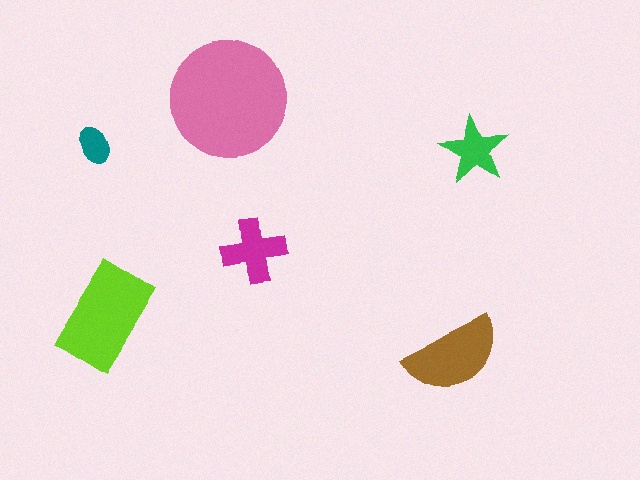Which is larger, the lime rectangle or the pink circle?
The pink circle.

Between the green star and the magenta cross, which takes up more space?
The magenta cross.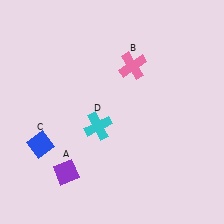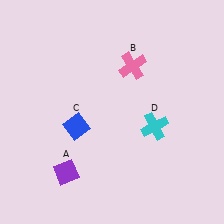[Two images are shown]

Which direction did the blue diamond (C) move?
The blue diamond (C) moved right.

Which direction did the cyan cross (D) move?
The cyan cross (D) moved right.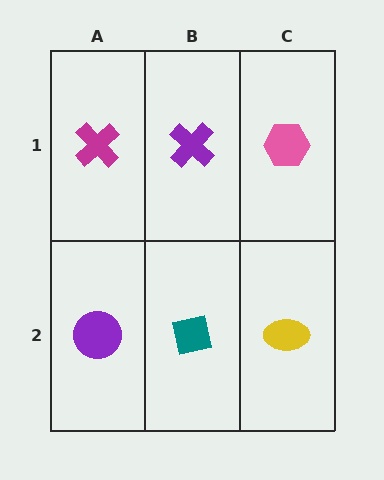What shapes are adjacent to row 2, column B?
A purple cross (row 1, column B), a purple circle (row 2, column A), a yellow ellipse (row 2, column C).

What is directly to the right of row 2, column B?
A yellow ellipse.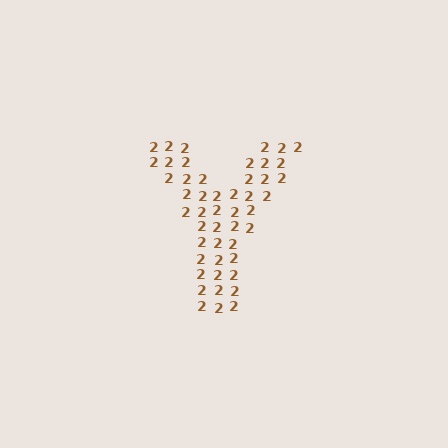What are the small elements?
The small elements are digit 2's.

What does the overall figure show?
The overall figure shows the letter Y.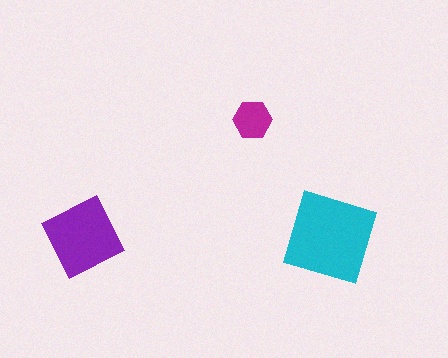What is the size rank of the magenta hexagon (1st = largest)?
3rd.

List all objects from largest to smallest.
The cyan diamond, the purple square, the magenta hexagon.